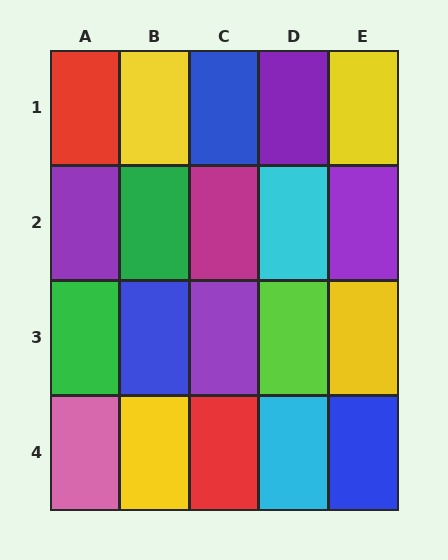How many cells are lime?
1 cell is lime.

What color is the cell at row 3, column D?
Lime.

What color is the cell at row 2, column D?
Cyan.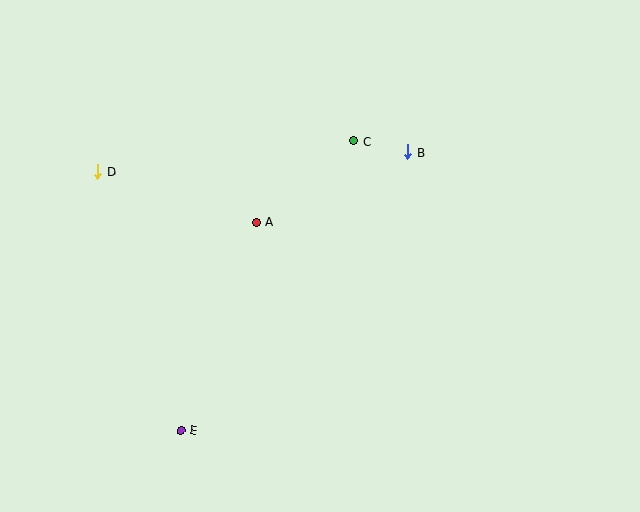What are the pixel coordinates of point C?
Point C is at (354, 141).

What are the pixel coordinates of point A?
Point A is at (257, 222).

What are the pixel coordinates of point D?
Point D is at (98, 172).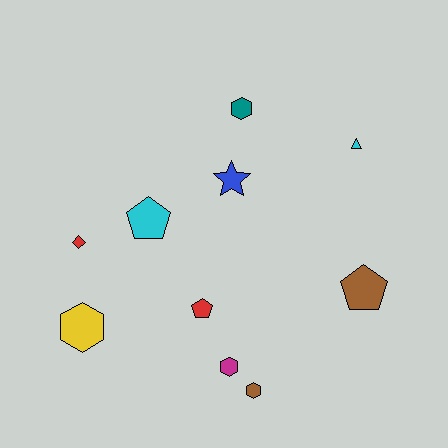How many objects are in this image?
There are 10 objects.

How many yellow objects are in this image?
There is 1 yellow object.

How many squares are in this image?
There are no squares.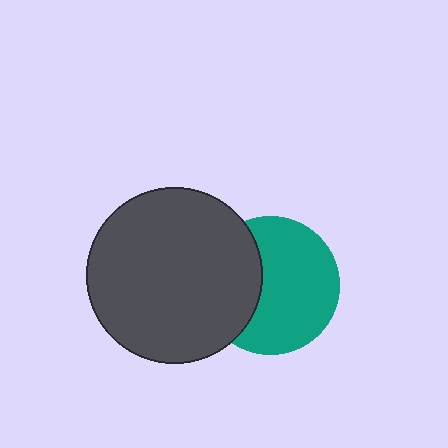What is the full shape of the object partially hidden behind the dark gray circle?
The partially hidden object is a teal circle.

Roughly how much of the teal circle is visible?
Most of it is visible (roughly 65%).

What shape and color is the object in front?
The object in front is a dark gray circle.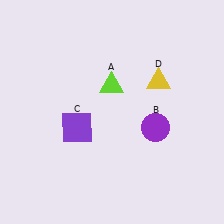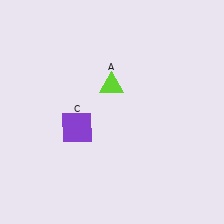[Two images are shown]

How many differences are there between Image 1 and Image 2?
There are 2 differences between the two images.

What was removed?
The purple circle (B), the yellow triangle (D) were removed in Image 2.